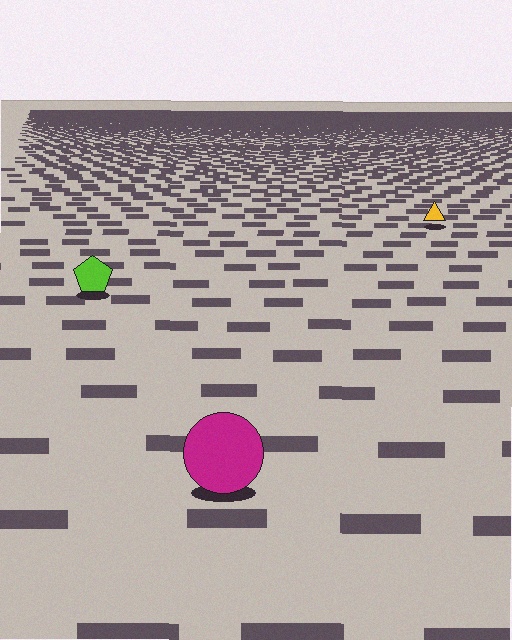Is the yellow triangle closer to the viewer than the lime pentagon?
No. The lime pentagon is closer — you can tell from the texture gradient: the ground texture is coarser near it.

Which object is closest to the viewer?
The magenta circle is closest. The texture marks near it are larger and more spread out.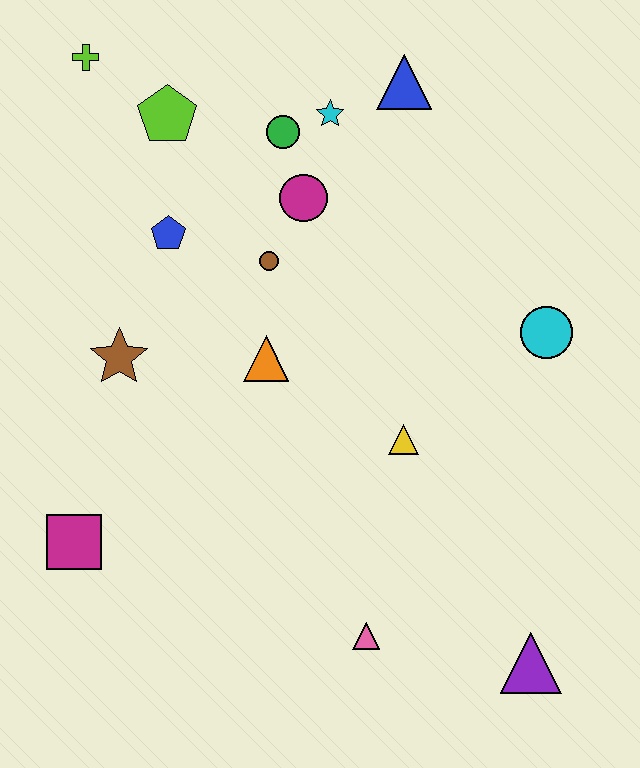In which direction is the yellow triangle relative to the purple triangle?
The yellow triangle is above the purple triangle.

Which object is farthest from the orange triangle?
The purple triangle is farthest from the orange triangle.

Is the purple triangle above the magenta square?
No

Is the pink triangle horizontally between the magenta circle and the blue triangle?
Yes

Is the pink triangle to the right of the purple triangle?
No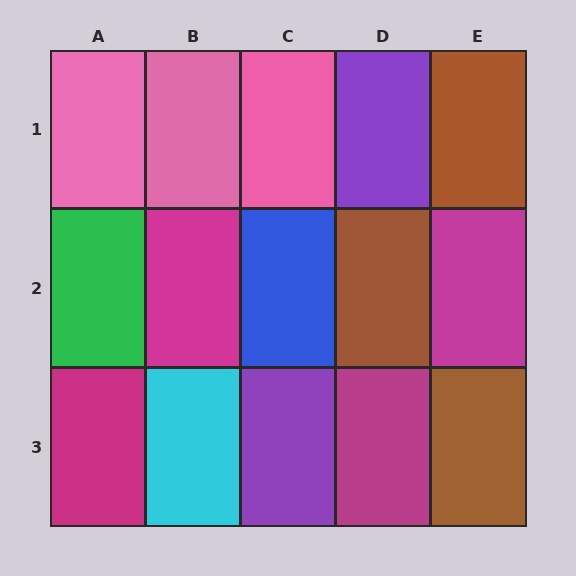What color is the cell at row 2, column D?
Brown.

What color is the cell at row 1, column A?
Pink.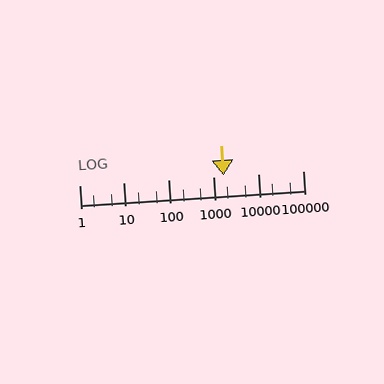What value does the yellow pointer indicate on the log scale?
The pointer indicates approximately 1700.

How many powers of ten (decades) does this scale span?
The scale spans 5 decades, from 1 to 100000.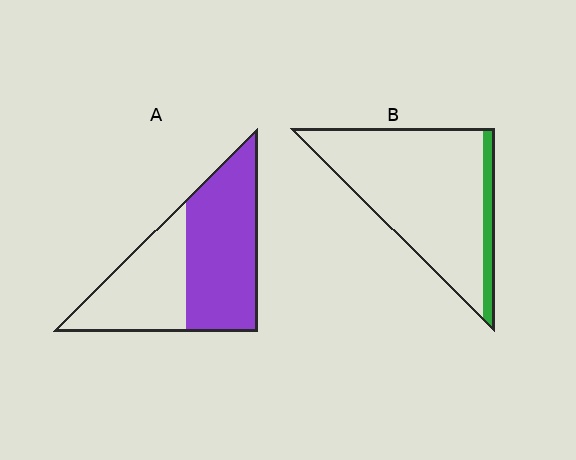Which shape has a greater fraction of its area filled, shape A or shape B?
Shape A.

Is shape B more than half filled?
No.